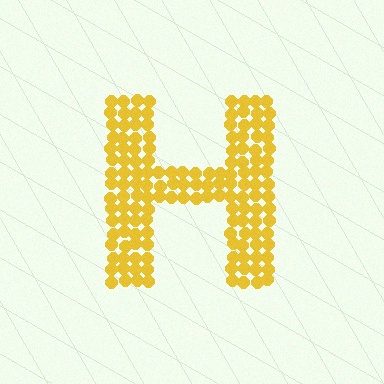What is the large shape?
The large shape is the letter H.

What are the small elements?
The small elements are circles.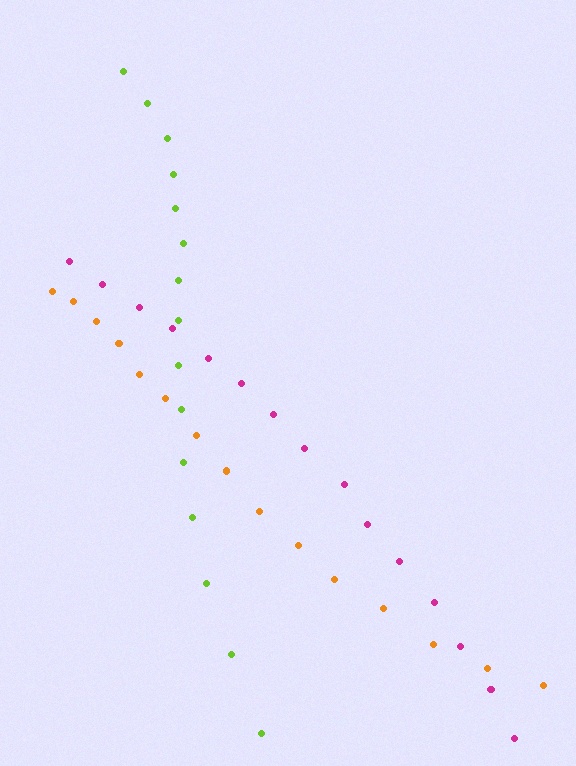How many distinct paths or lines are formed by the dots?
There are 3 distinct paths.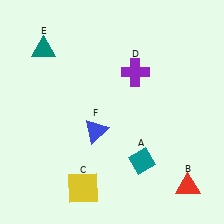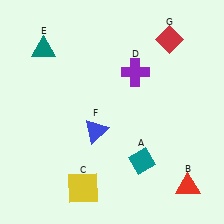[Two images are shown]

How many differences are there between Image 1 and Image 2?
There is 1 difference between the two images.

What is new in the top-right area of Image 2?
A red diamond (G) was added in the top-right area of Image 2.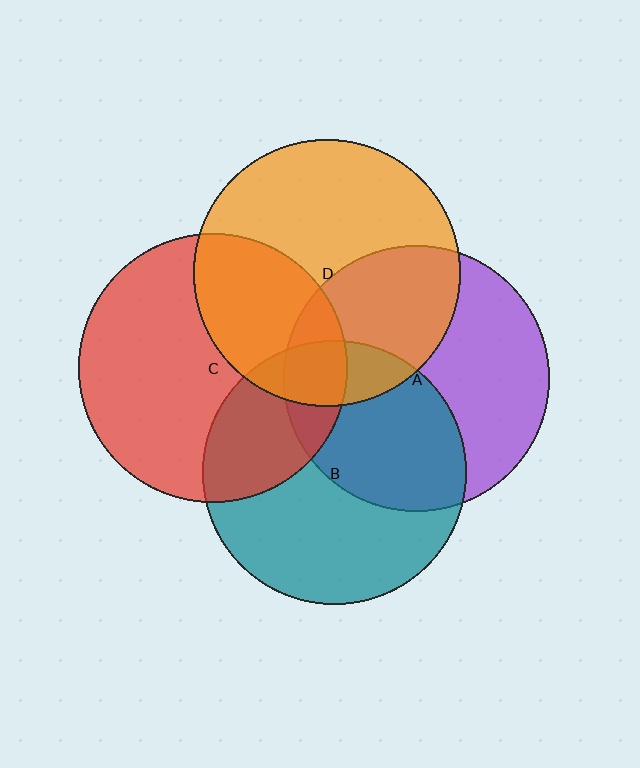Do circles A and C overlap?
Yes.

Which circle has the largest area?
Circle C (red).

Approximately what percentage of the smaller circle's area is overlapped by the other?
Approximately 15%.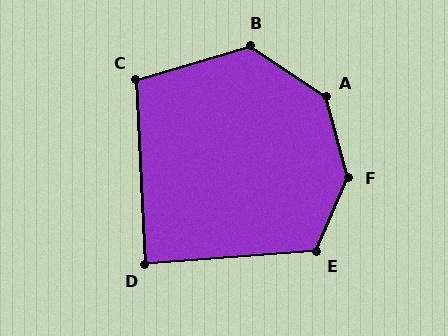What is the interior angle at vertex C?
Approximately 104 degrees (obtuse).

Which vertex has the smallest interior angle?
D, at approximately 89 degrees.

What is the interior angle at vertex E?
Approximately 117 degrees (obtuse).